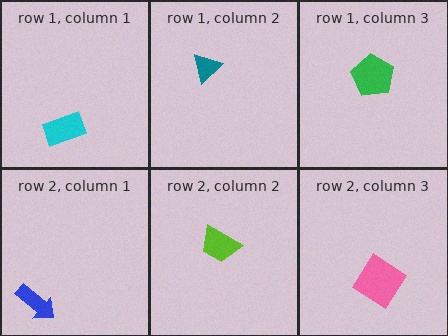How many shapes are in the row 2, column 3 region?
1.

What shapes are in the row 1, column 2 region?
The teal triangle.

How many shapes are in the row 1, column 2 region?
1.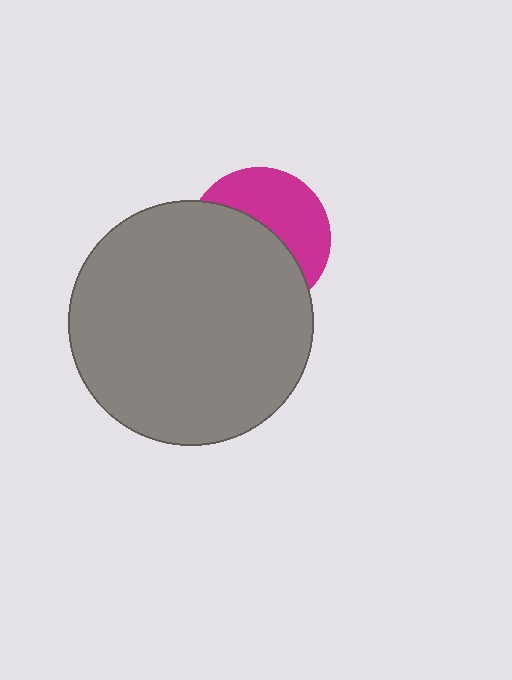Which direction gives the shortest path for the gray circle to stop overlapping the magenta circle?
Moving toward the lower-left gives the shortest separation.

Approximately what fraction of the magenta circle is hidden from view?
Roughly 56% of the magenta circle is hidden behind the gray circle.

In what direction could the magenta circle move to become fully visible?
The magenta circle could move toward the upper-right. That would shift it out from behind the gray circle entirely.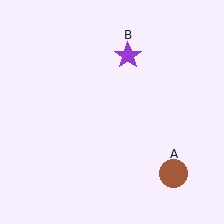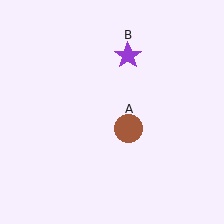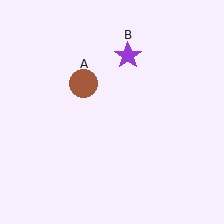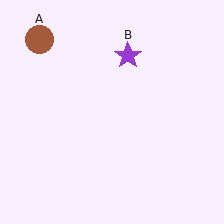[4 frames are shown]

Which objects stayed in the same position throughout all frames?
Purple star (object B) remained stationary.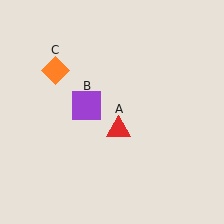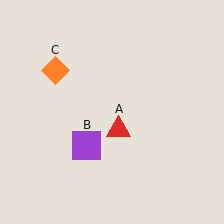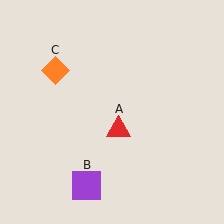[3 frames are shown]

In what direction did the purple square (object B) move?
The purple square (object B) moved down.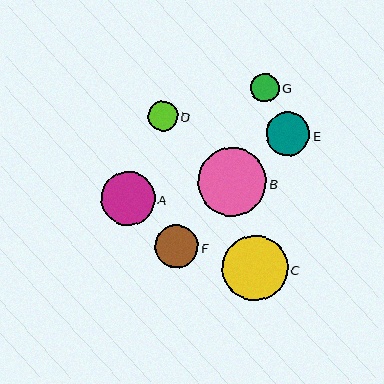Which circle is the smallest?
Circle G is the smallest with a size of approximately 28 pixels.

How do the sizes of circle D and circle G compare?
Circle D and circle G are approximately the same size.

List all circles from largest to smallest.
From largest to smallest: B, C, A, E, F, D, G.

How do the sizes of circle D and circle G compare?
Circle D and circle G are approximately the same size.